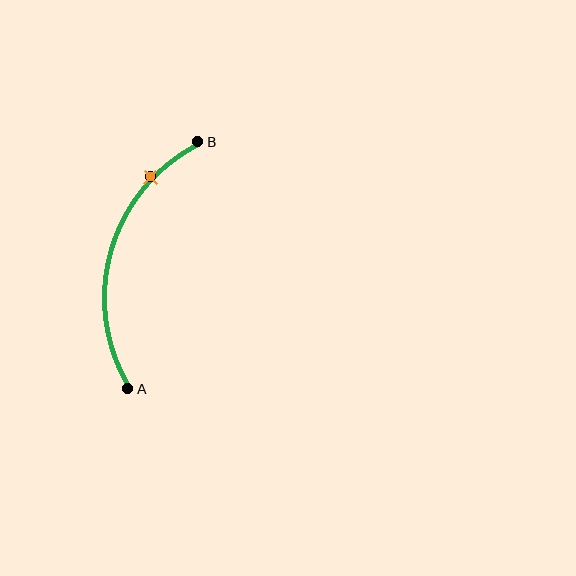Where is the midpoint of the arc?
The arc midpoint is the point on the curve farthest from the straight line joining A and B. It sits to the left of that line.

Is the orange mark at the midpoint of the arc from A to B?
No. The orange mark lies on the arc but is closer to endpoint B. The arc midpoint would be at the point on the curve equidistant along the arc from both A and B.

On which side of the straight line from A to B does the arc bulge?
The arc bulges to the left of the straight line connecting A and B.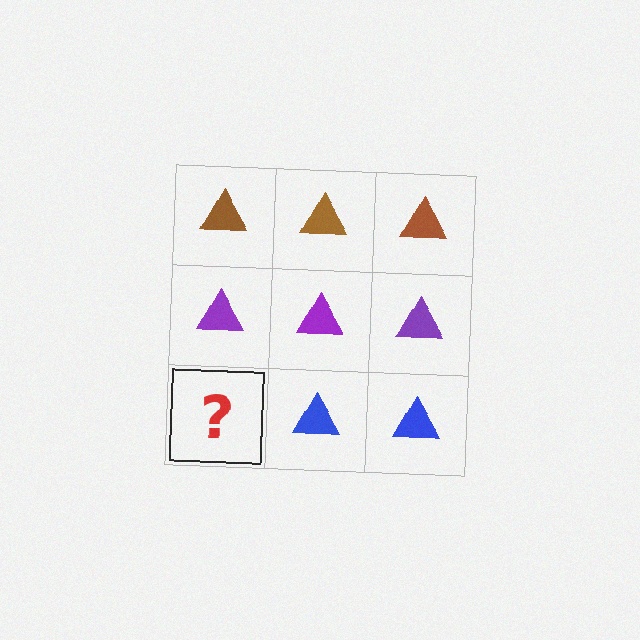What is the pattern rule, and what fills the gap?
The rule is that each row has a consistent color. The gap should be filled with a blue triangle.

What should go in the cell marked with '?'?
The missing cell should contain a blue triangle.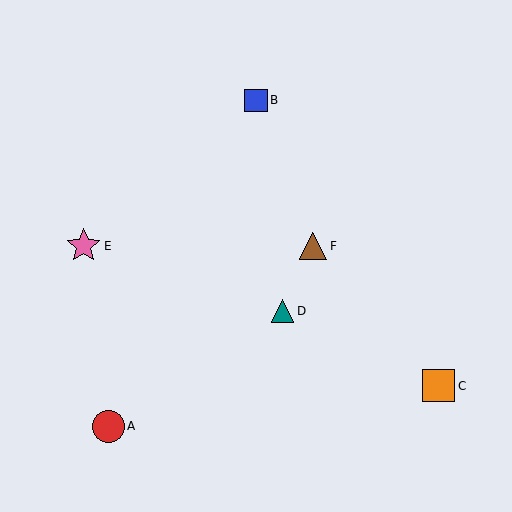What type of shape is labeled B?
Shape B is a blue square.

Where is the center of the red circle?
The center of the red circle is at (108, 426).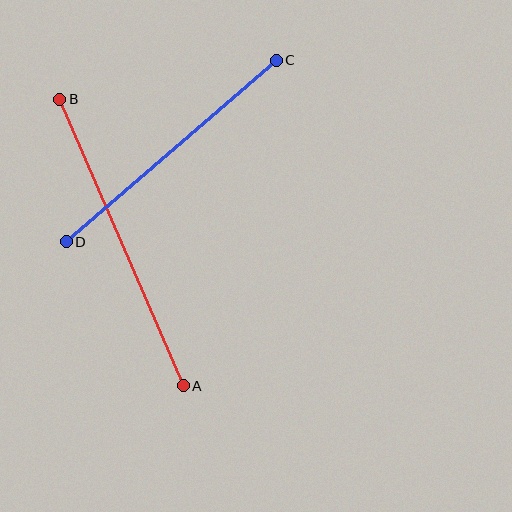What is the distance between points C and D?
The distance is approximately 278 pixels.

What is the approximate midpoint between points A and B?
The midpoint is at approximately (122, 242) pixels.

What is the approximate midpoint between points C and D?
The midpoint is at approximately (171, 151) pixels.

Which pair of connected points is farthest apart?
Points A and B are farthest apart.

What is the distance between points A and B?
The distance is approximately 312 pixels.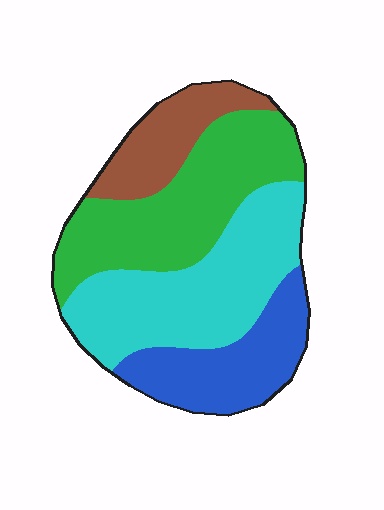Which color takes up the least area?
Brown, at roughly 15%.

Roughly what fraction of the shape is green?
Green covers roughly 30% of the shape.